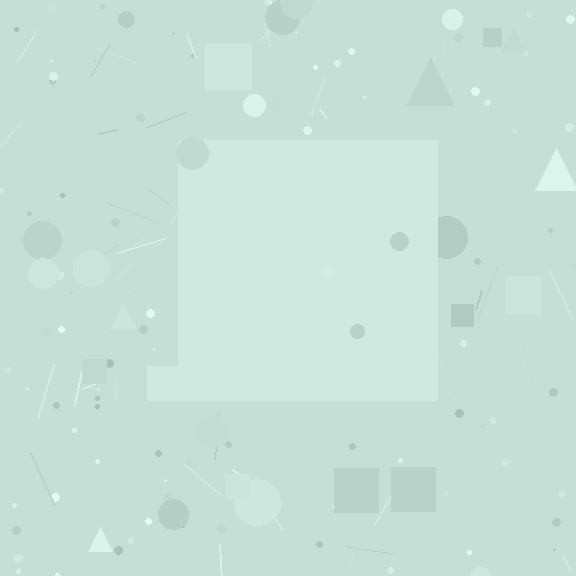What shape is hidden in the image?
A square is hidden in the image.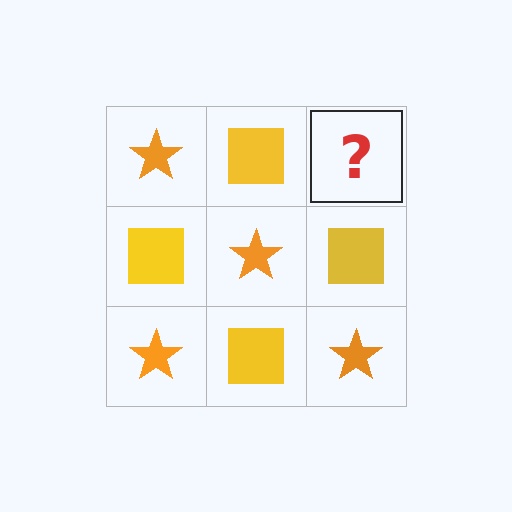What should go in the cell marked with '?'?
The missing cell should contain an orange star.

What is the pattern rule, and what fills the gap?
The rule is that it alternates orange star and yellow square in a checkerboard pattern. The gap should be filled with an orange star.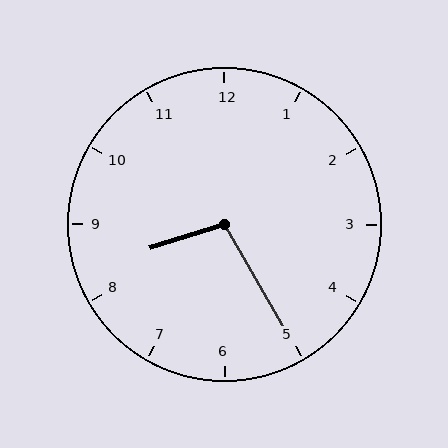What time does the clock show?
8:25.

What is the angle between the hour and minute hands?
Approximately 102 degrees.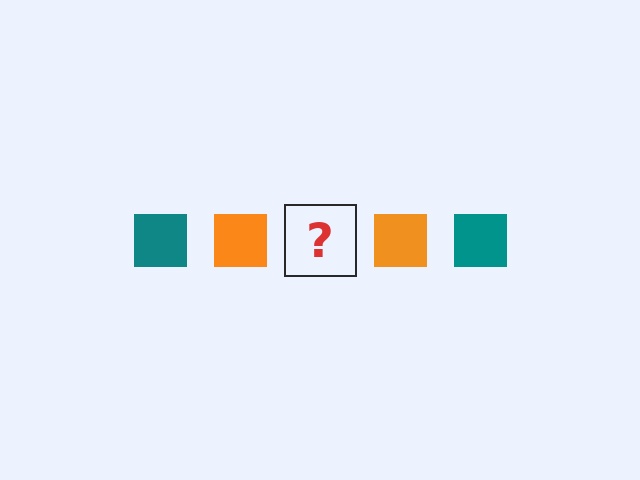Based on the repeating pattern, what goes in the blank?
The blank should be a teal square.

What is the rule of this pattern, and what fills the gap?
The rule is that the pattern cycles through teal, orange squares. The gap should be filled with a teal square.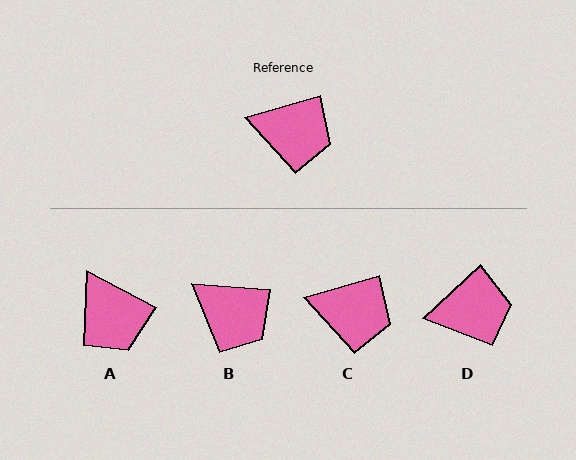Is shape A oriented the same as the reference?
No, it is off by about 45 degrees.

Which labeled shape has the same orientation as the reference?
C.